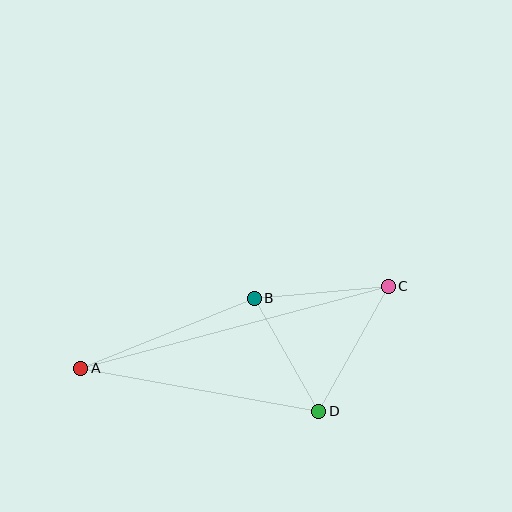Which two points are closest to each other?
Points B and D are closest to each other.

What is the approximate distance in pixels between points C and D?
The distance between C and D is approximately 143 pixels.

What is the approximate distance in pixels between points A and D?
The distance between A and D is approximately 242 pixels.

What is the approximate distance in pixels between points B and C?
The distance between B and C is approximately 135 pixels.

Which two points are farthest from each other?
Points A and C are farthest from each other.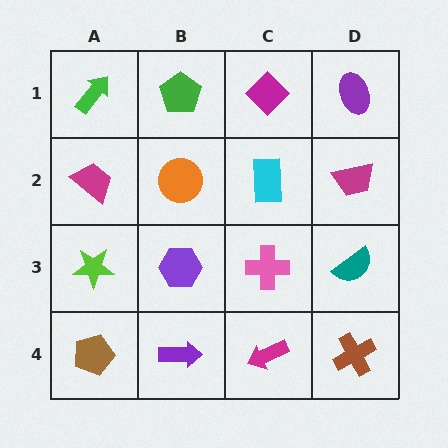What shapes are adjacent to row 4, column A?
A lime star (row 3, column A), a purple arrow (row 4, column B).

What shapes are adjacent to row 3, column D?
A magenta trapezoid (row 2, column D), a brown cross (row 4, column D), a pink cross (row 3, column C).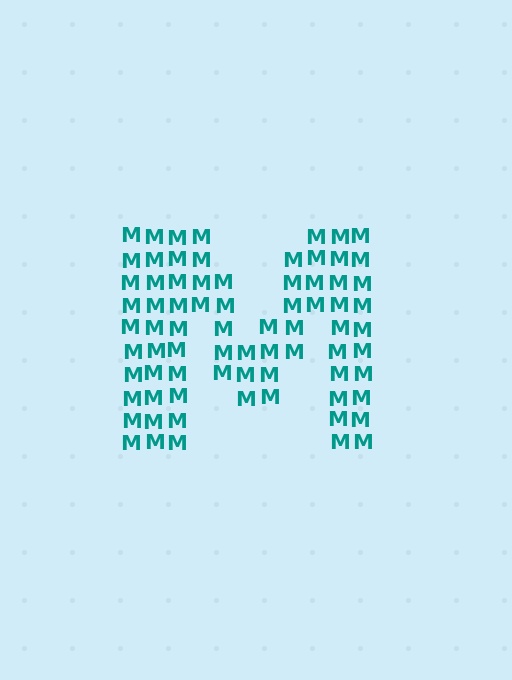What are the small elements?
The small elements are letter M's.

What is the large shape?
The large shape is the letter M.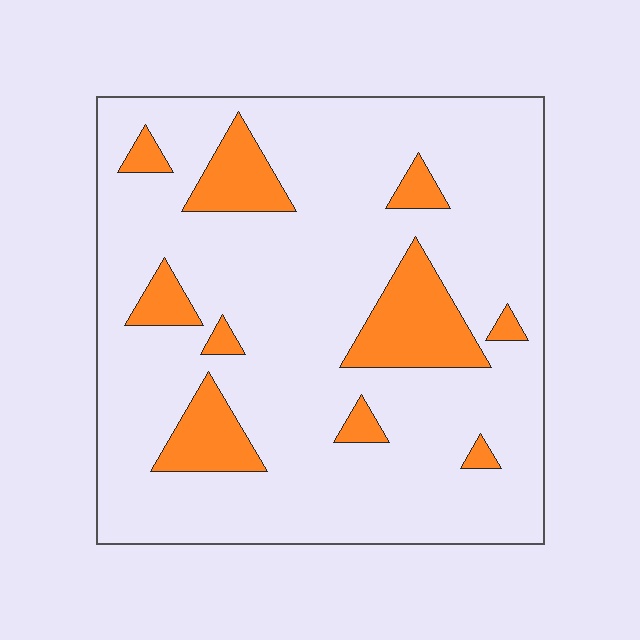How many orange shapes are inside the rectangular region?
10.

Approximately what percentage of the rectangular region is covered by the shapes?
Approximately 15%.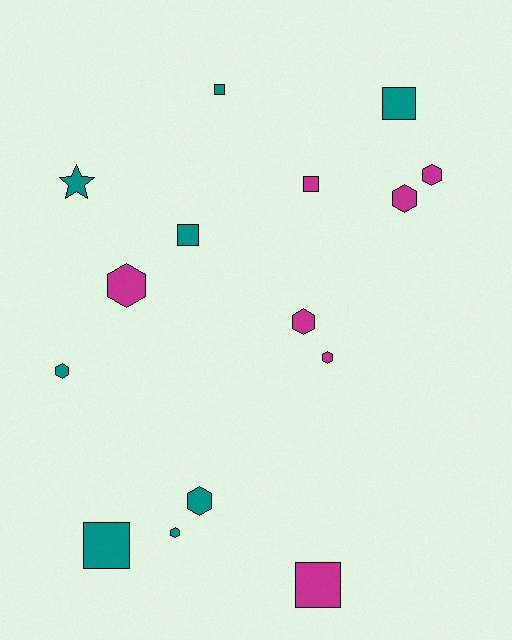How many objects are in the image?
There are 15 objects.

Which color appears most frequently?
Teal, with 8 objects.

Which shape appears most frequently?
Hexagon, with 8 objects.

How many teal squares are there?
There are 4 teal squares.